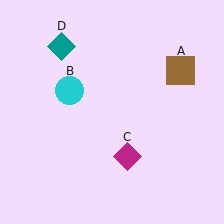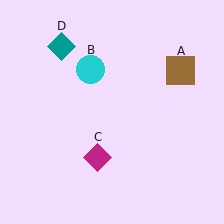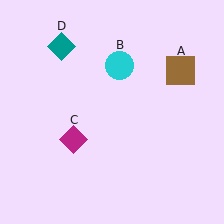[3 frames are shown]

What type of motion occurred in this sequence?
The cyan circle (object B), magenta diamond (object C) rotated clockwise around the center of the scene.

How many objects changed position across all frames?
2 objects changed position: cyan circle (object B), magenta diamond (object C).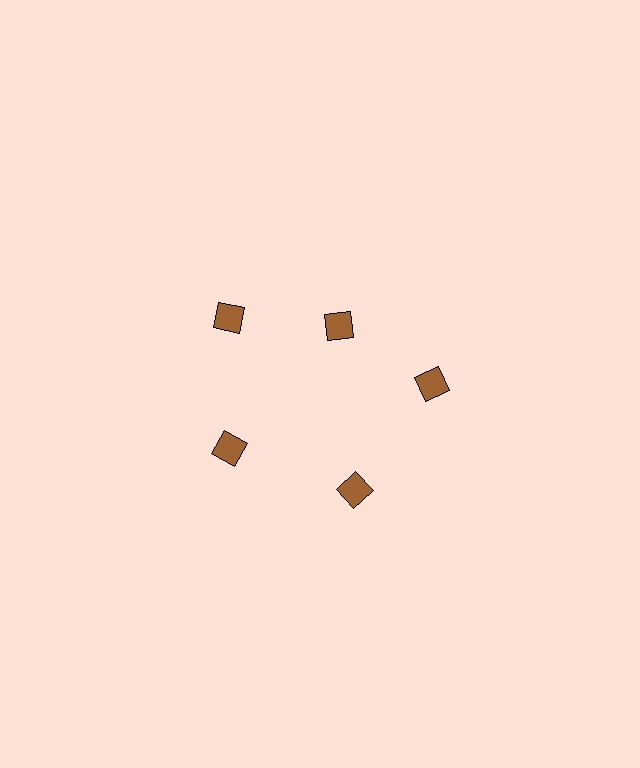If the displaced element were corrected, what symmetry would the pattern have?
It would have 5-fold rotational symmetry — the pattern would map onto itself every 72 degrees.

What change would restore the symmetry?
The symmetry would be restored by moving it outward, back onto the ring so that all 5 diamonds sit at equal angles and equal distance from the center.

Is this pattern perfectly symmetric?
No. The 5 brown diamonds are arranged in a ring, but one element near the 1 o'clock position is pulled inward toward the center, breaking the 5-fold rotational symmetry.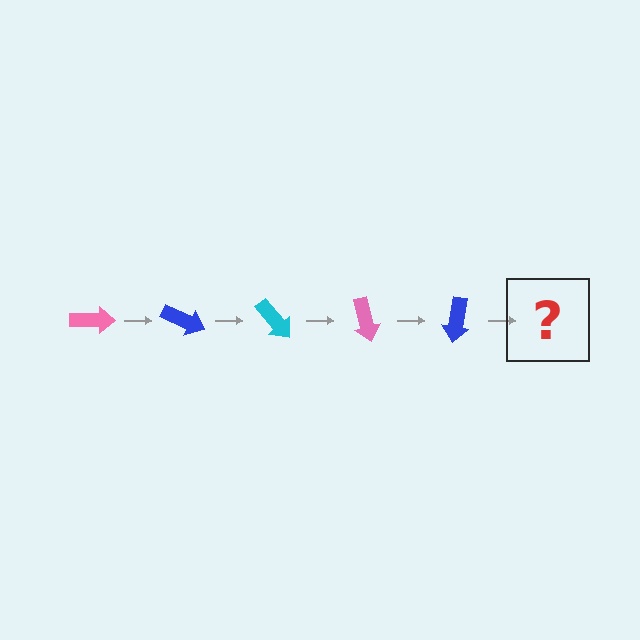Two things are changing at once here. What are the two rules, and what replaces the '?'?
The two rules are that it rotates 25 degrees each step and the color cycles through pink, blue, and cyan. The '?' should be a cyan arrow, rotated 125 degrees from the start.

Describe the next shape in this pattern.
It should be a cyan arrow, rotated 125 degrees from the start.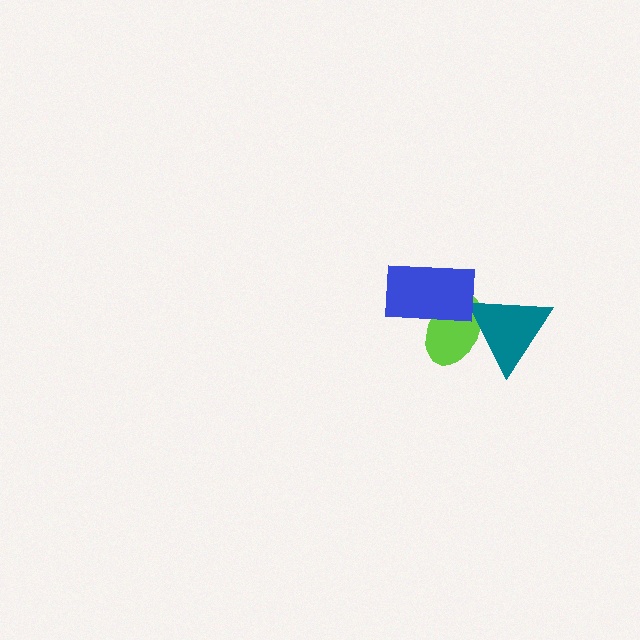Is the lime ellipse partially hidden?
Yes, it is partially covered by another shape.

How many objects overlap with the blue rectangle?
1 object overlaps with the blue rectangle.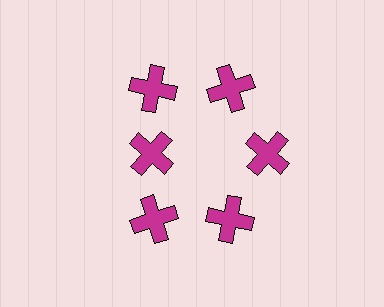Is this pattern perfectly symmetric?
No. The 6 magenta crosses are arranged in a ring, but one element near the 9 o'clock position is pulled inward toward the center, breaking the 6-fold rotational symmetry.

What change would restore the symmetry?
The symmetry would be restored by moving it outward, back onto the ring so that all 6 crosses sit at equal angles and equal distance from the center.